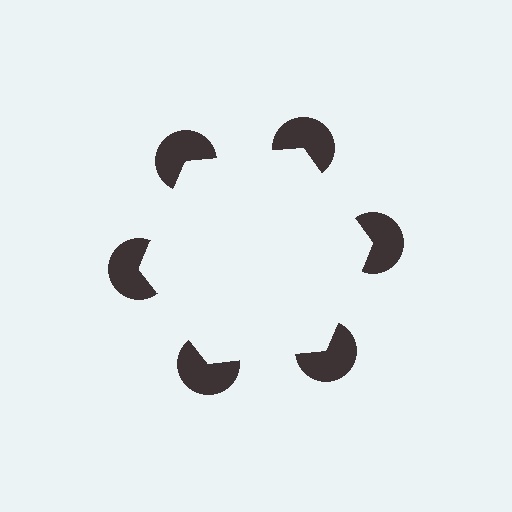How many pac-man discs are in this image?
There are 6 — one at each vertex of the illusory hexagon.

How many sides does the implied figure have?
6 sides.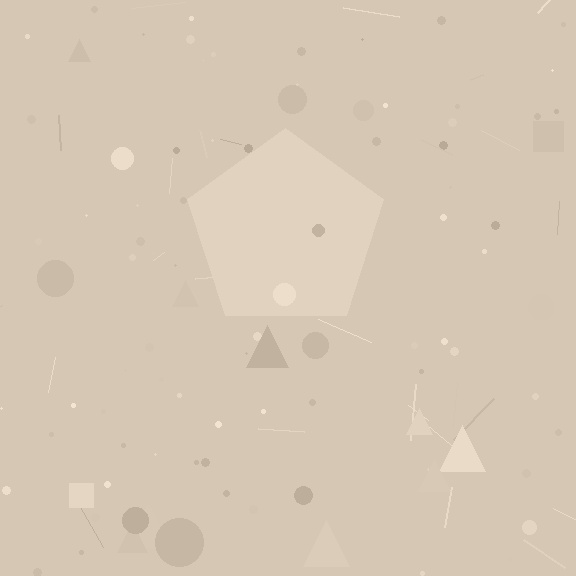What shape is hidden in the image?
A pentagon is hidden in the image.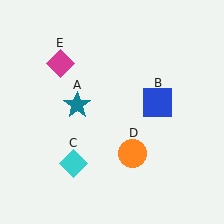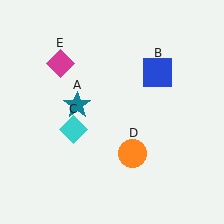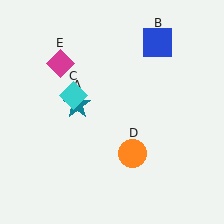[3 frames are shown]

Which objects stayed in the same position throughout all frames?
Teal star (object A) and orange circle (object D) and magenta diamond (object E) remained stationary.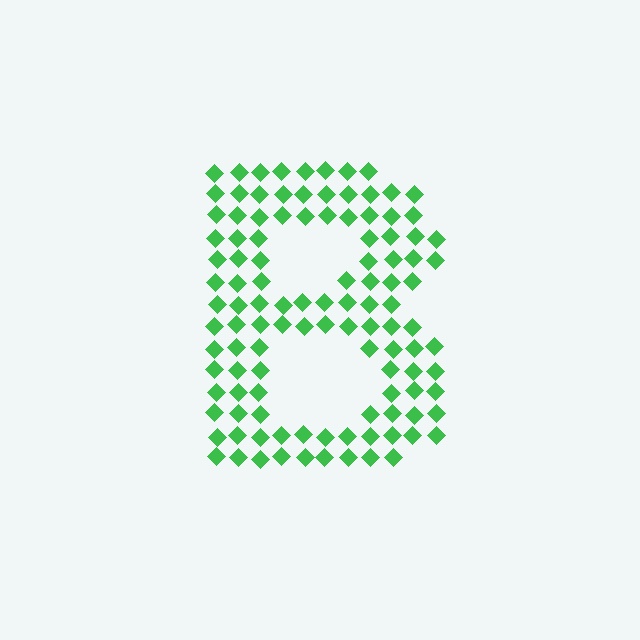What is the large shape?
The large shape is the letter B.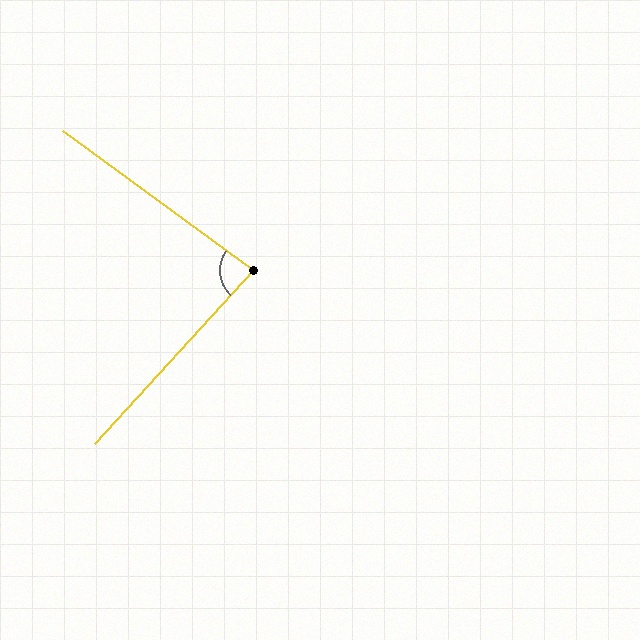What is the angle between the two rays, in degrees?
Approximately 84 degrees.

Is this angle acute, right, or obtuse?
It is acute.